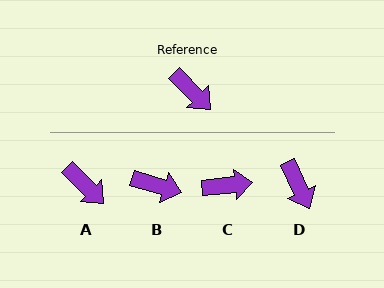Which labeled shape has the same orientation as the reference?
A.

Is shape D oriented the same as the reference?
No, it is off by about 20 degrees.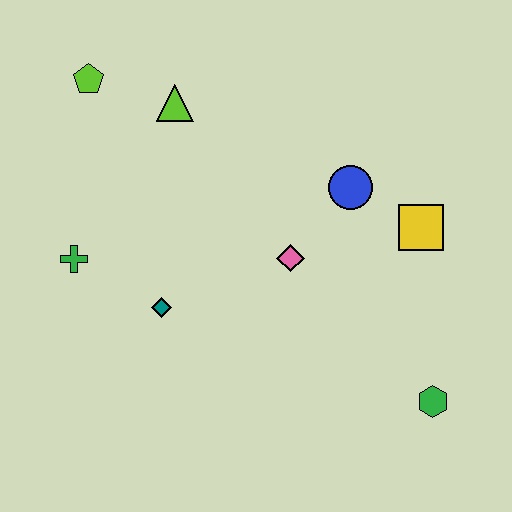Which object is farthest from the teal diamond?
The green hexagon is farthest from the teal diamond.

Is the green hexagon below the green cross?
Yes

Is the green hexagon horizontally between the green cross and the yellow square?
No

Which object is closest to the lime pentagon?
The lime triangle is closest to the lime pentagon.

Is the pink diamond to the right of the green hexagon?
No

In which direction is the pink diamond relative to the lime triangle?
The pink diamond is below the lime triangle.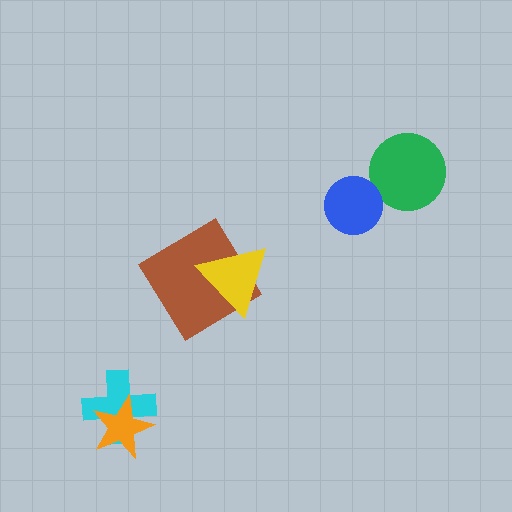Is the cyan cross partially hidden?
Yes, it is partially covered by another shape.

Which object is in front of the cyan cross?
The orange star is in front of the cyan cross.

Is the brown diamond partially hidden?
Yes, it is partially covered by another shape.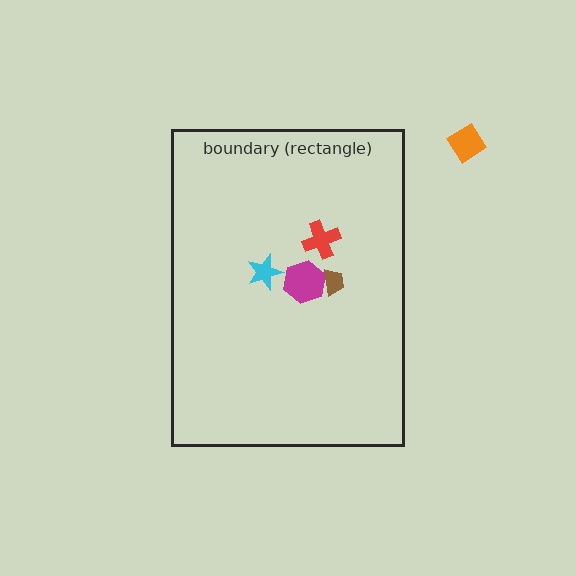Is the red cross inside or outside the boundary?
Inside.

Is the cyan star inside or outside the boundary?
Inside.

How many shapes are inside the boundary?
4 inside, 1 outside.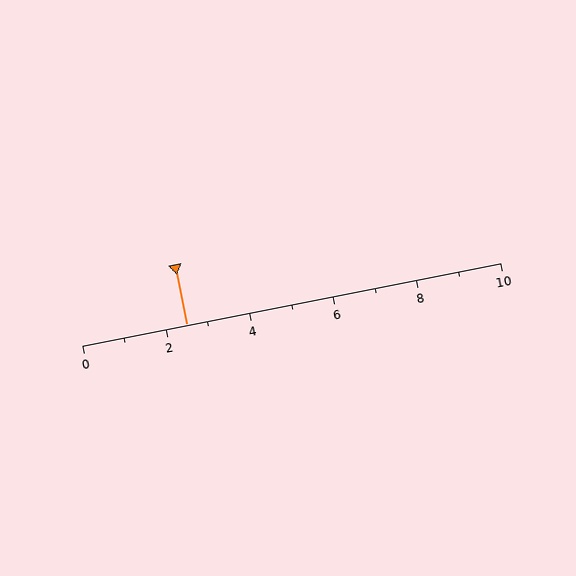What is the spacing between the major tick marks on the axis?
The major ticks are spaced 2 apart.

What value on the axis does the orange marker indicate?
The marker indicates approximately 2.5.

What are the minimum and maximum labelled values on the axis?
The axis runs from 0 to 10.